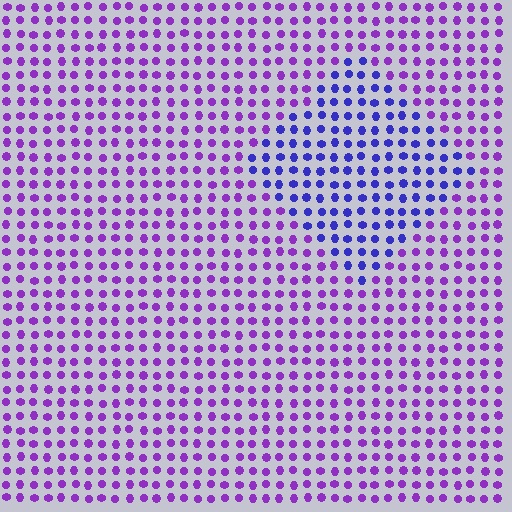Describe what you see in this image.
The image is filled with small purple elements in a uniform arrangement. A diamond-shaped region is visible where the elements are tinted to a slightly different hue, forming a subtle color boundary.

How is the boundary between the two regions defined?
The boundary is defined purely by a slight shift in hue (about 37 degrees). Spacing, size, and orientation are identical on both sides.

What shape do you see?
I see a diamond.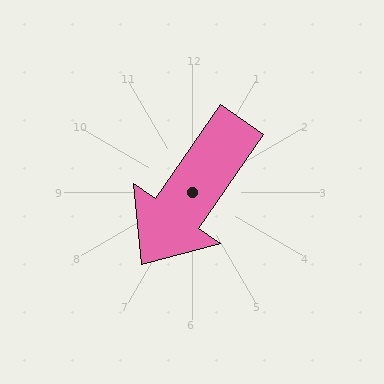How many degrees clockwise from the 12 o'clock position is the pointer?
Approximately 215 degrees.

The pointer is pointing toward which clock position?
Roughly 7 o'clock.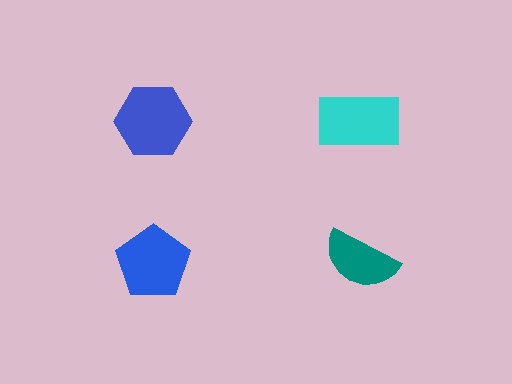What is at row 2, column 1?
A blue pentagon.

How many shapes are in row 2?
2 shapes.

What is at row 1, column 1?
A blue hexagon.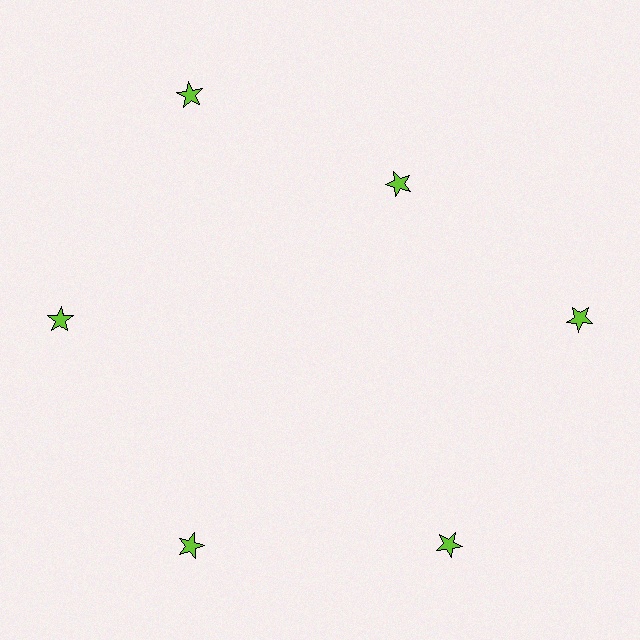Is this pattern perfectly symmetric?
No. The 6 lime stars are arranged in a ring, but one element near the 1 o'clock position is pulled inward toward the center, breaking the 6-fold rotational symmetry.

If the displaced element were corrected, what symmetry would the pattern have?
It would have 6-fold rotational symmetry — the pattern would map onto itself every 60 degrees.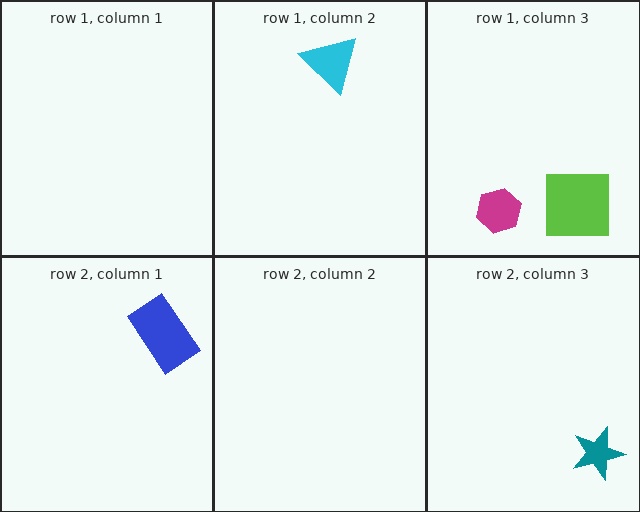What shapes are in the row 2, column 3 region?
The teal star.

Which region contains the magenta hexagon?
The row 1, column 3 region.